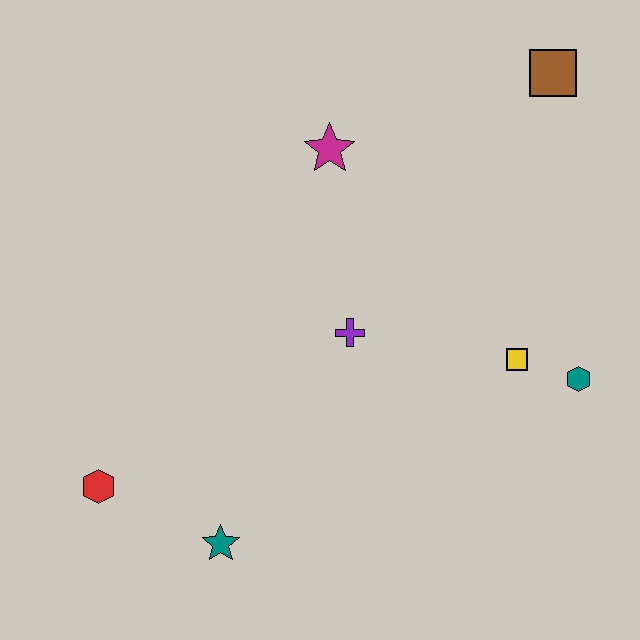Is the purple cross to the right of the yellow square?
No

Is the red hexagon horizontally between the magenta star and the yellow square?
No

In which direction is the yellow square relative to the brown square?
The yellow square is below the brown square.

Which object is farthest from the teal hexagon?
The red hexagon is farthest from the teal hexagon.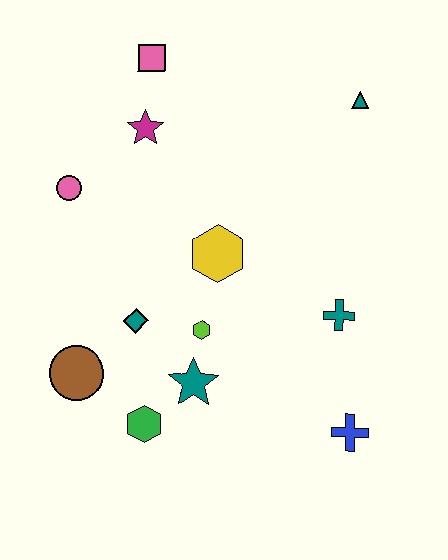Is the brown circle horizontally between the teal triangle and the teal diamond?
No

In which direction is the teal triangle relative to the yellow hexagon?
The teal triangle is above the yellow hexagon.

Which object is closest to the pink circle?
The magenta star is closest to the pink circle.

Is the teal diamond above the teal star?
Yes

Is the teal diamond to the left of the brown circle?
No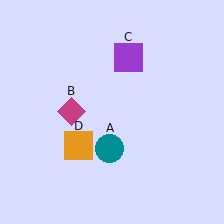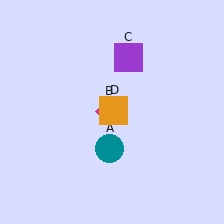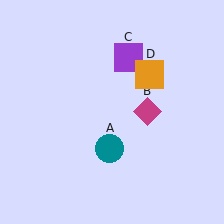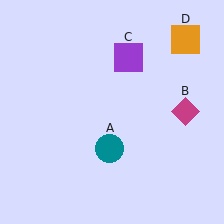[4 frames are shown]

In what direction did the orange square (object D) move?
The orange square (object D) moved up and to the right.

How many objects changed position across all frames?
2 objects changed position: magenta diamond (object B), orange square (object D).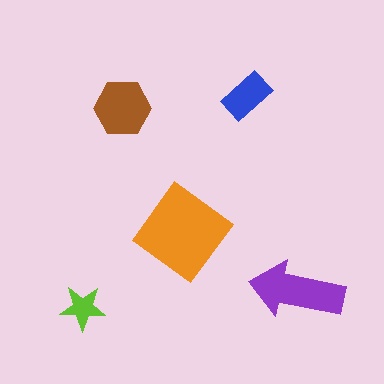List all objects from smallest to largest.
The lime star, the blue rectangle, the brown hexagon, the purple arrow, the orange diamond.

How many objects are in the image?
There are 5 objects in the image.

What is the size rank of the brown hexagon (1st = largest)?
3rd.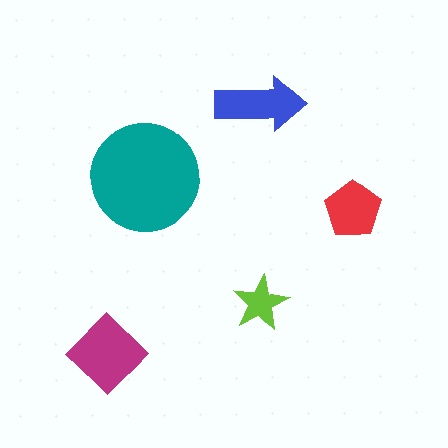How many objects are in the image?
There are 5 objects in the image.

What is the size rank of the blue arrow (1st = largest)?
3rd.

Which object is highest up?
The blue arrow is topmost.